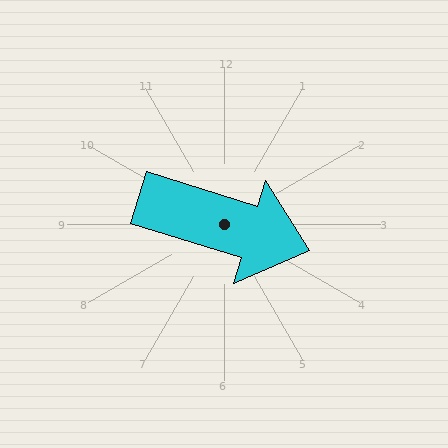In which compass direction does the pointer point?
East.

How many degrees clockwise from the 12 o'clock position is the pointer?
Approximately 107 degrees.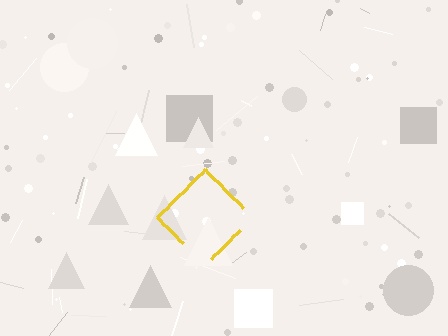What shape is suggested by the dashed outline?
The dashed outline suggests a diamond.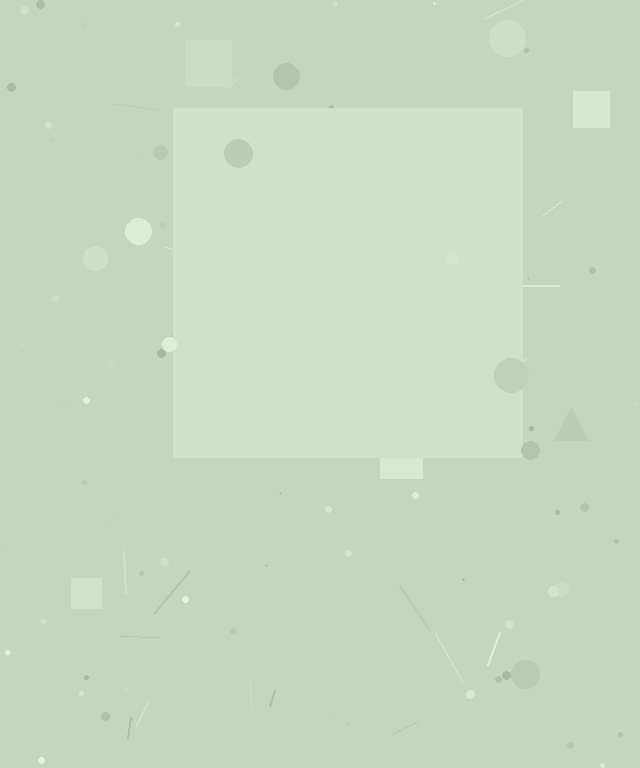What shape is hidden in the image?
A square is hidden in the image.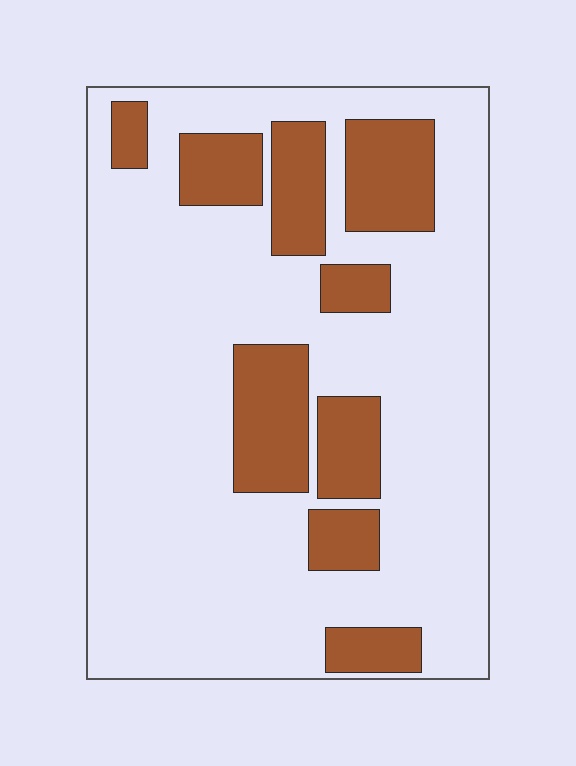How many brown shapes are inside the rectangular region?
9.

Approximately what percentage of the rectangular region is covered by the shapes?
Approximately 25%.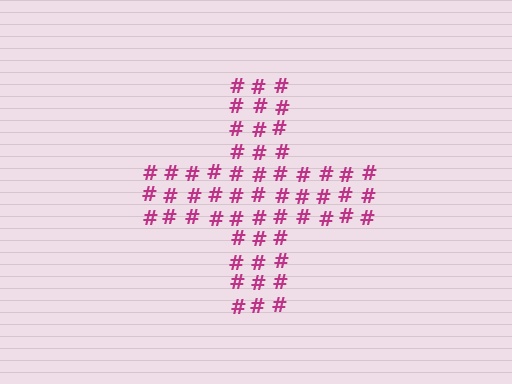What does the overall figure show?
The overall figure shows a cross.